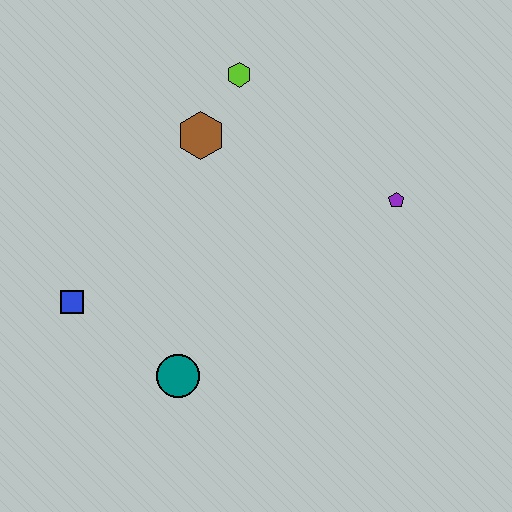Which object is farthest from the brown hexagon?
The teal circle is farthest from the brown hexagon.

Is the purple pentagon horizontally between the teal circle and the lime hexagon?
No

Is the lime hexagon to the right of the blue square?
Yes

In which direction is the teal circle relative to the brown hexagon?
The teal circle is below the brown hexagon.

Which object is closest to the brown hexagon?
The lime hexagon is closest to the brown hexagon.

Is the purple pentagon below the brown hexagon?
Yes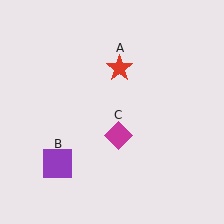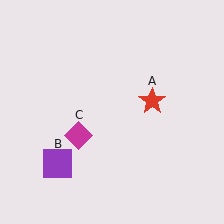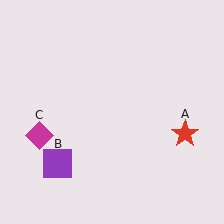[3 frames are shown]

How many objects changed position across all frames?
2 objects changed position: red star (object A), magenta diamond (object C).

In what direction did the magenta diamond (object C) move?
The magenta diamond (object C) moved left.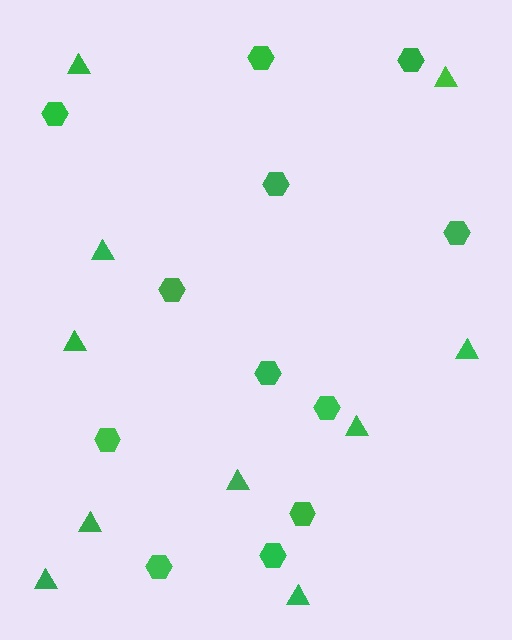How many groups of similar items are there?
There are 2 groups: one group of triangles (10) and one group of hexagons (12).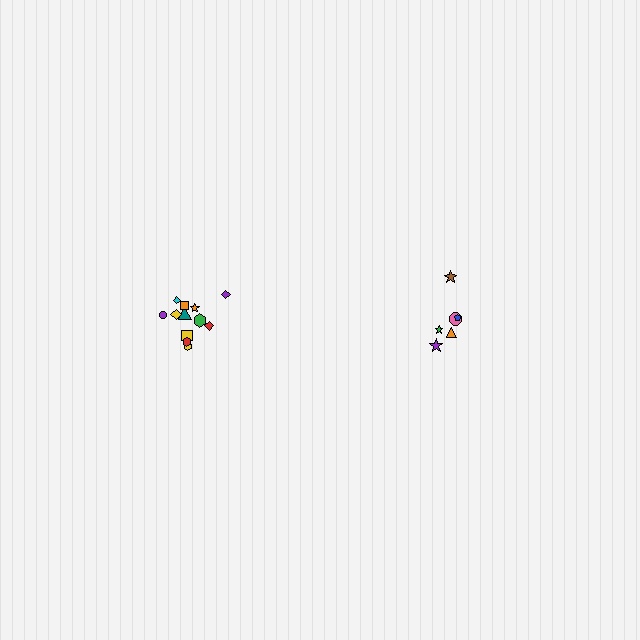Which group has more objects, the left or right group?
The left group.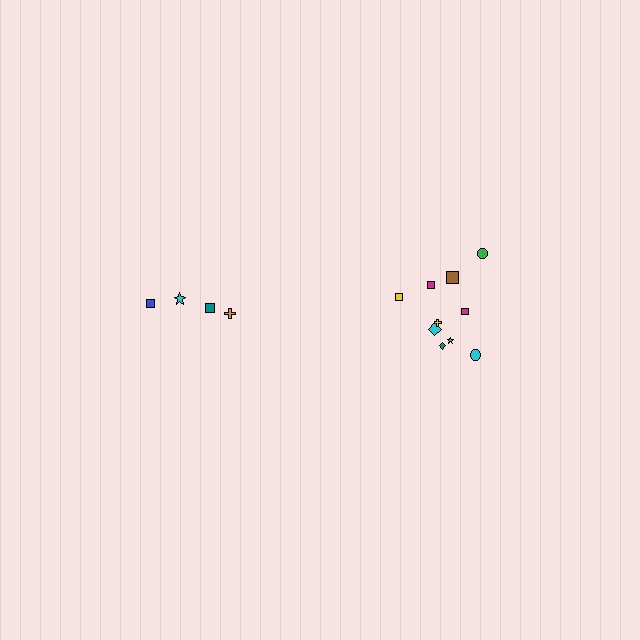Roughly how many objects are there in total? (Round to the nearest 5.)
Roughly 15 objects in total.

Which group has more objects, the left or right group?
The right group.